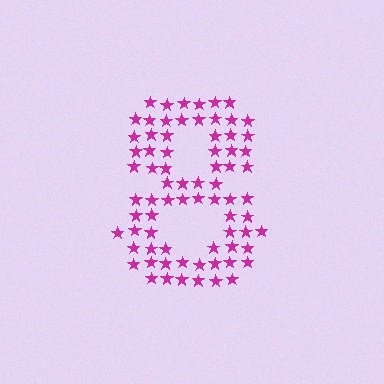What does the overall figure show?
The overall figure shows the digit 8.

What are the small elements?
The small elements are stars.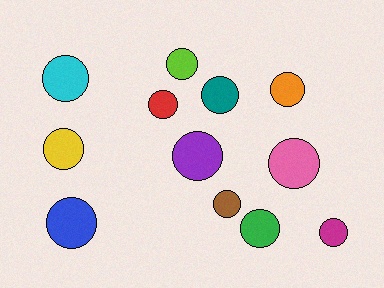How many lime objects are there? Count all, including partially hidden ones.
There is 1 lime object.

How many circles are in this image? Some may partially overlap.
There are 12 circles.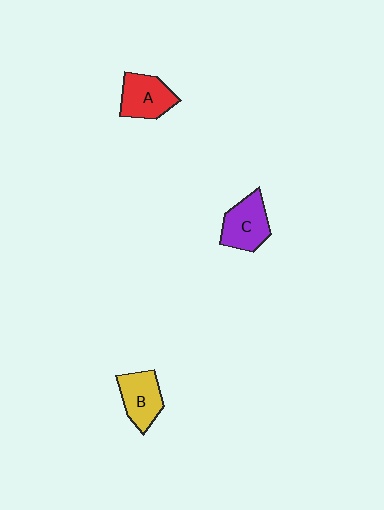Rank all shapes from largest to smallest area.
From largest to smallest: C (purple), A (red), B (yellow).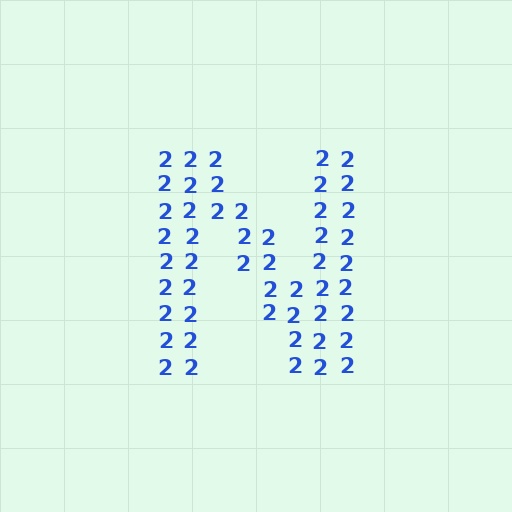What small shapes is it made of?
It is made of small digit 2's.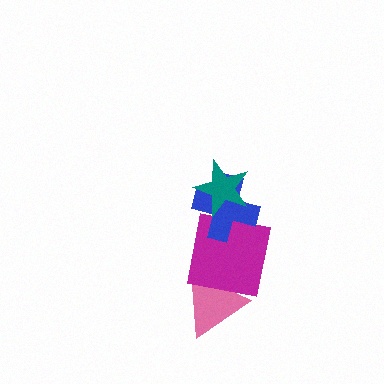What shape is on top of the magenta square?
The blue cross is on top of the magenta square.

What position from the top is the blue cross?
The blue cross is 2nd from the top.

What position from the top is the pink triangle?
The pink triangle is 4th from the top.